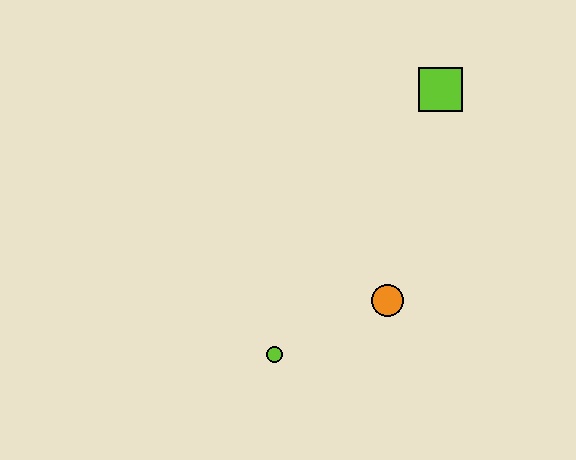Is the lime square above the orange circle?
Yes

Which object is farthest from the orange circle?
The lime square is farthest from the orange circle.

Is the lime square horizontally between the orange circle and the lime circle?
No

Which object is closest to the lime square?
The orange circle is closest to the lime square.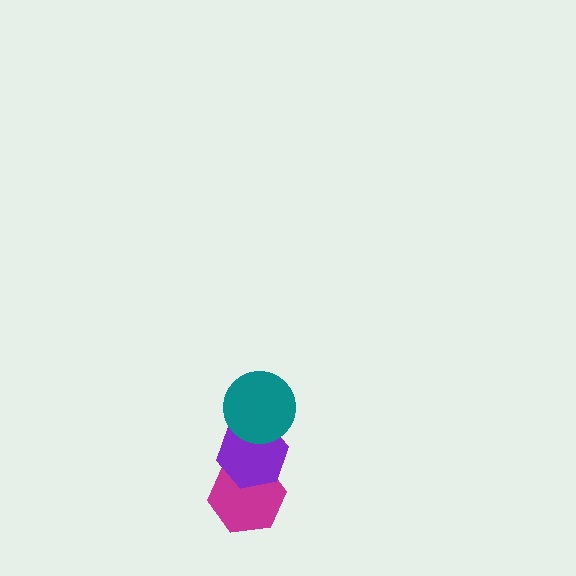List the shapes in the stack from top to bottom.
From top to bottom: the teal circle, the purple hexagon, the magenta hexagon.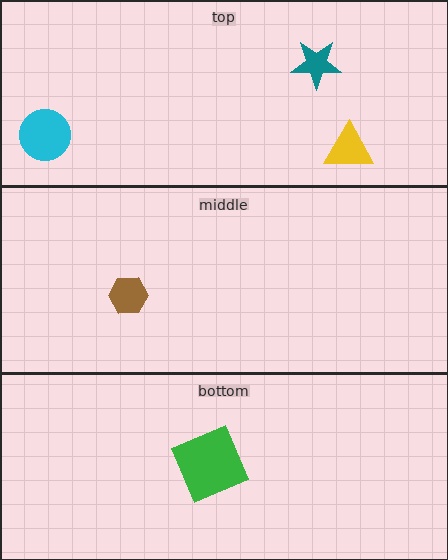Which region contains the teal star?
The top region.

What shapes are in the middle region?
The brown hexagon.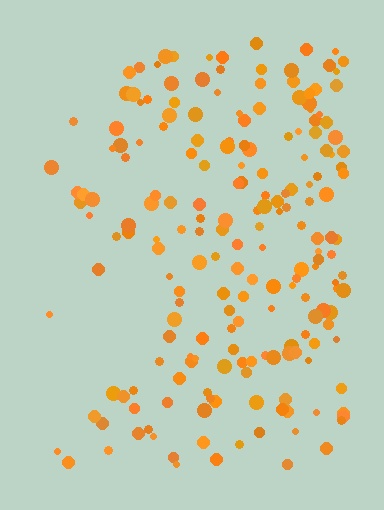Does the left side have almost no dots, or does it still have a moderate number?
Still a moderate number, just noticeably fewer than the right.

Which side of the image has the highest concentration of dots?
The right.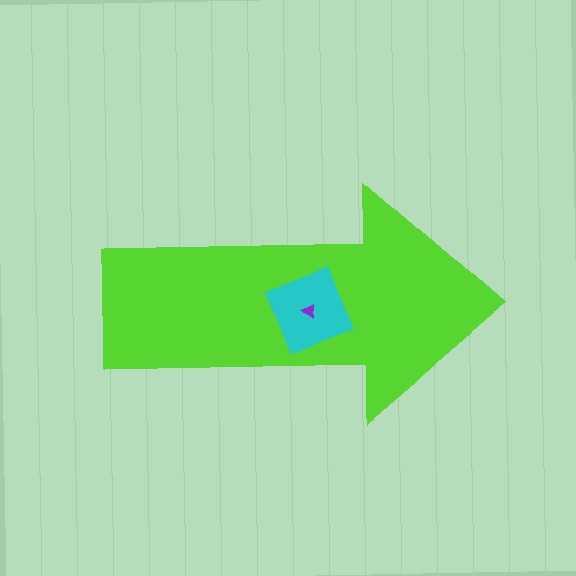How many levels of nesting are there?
3.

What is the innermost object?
The purple triangle.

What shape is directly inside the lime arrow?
The cyan square.